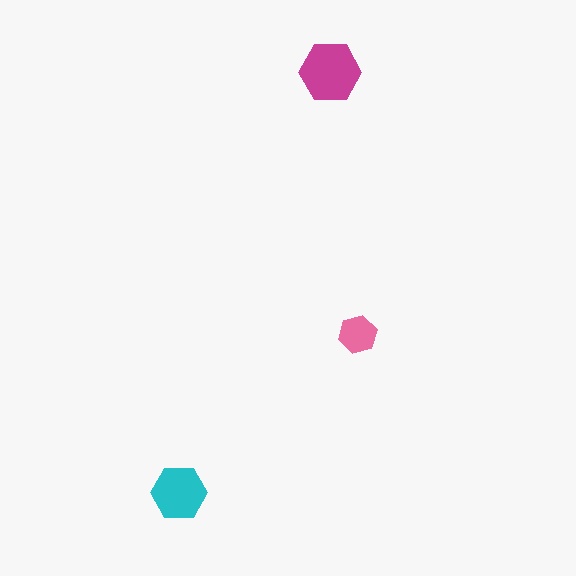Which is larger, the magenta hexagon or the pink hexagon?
The magenta one.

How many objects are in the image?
There are 3 objects in the image.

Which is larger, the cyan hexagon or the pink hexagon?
The cyan one.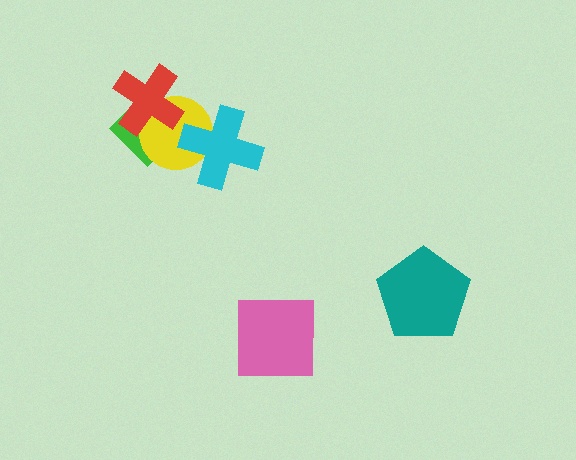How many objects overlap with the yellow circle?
3 objects overlap with the yellow circle.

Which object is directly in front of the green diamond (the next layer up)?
The yellow circle is directly in front of the green diamond.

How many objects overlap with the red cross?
2 objects overlap with the red cross.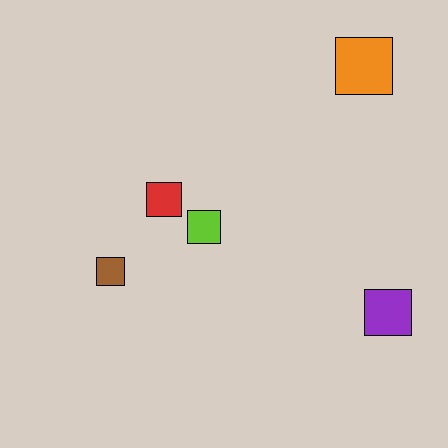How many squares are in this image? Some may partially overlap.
There are 5 squares.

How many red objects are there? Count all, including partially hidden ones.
There is 1 red object.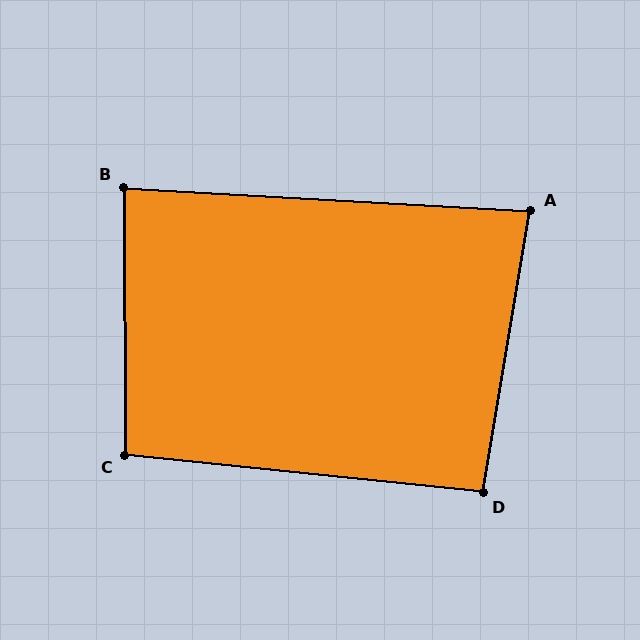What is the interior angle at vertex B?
Approximately 86 degrees (approximately right).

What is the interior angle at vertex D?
Approximately 94 degrees (approximately right).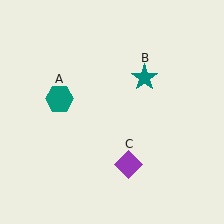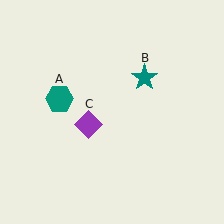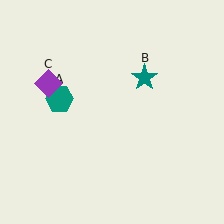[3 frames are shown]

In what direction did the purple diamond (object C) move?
The purple diamond (object C) moved up and to the left.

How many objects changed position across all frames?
1 object changed position: purple diamond (object C).